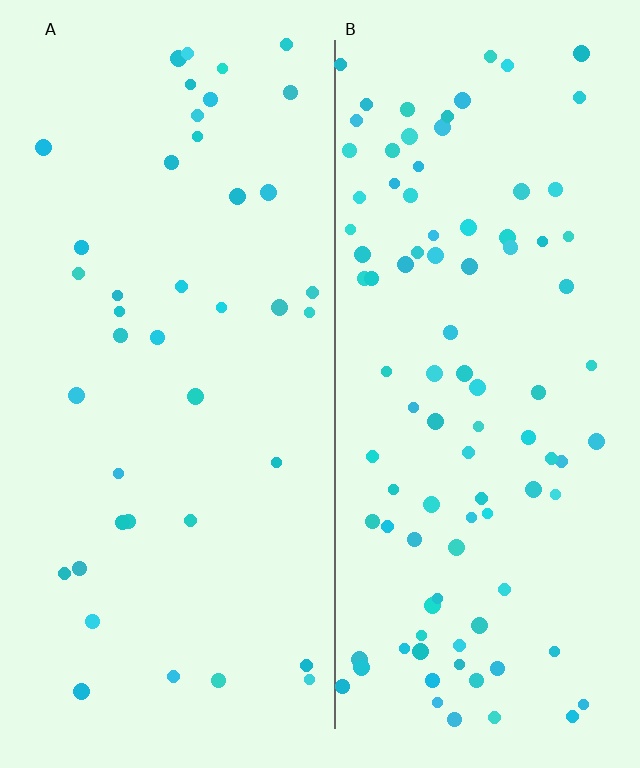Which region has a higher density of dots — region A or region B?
B (the right).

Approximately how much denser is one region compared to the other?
Approximately 2.4× — region B over region A.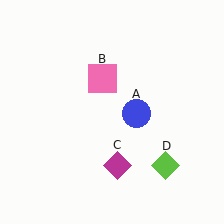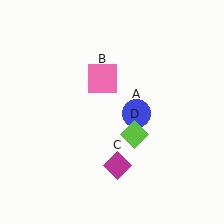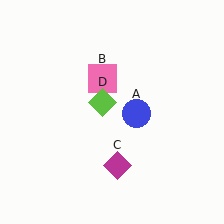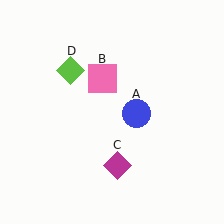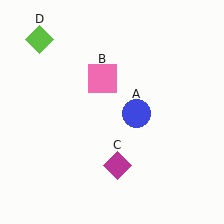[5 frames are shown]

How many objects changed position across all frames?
1 object changed position: lime diamond (object D).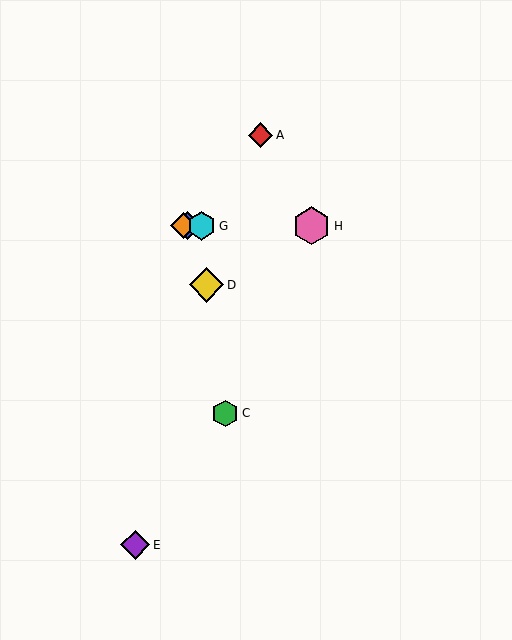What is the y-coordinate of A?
Object A is at y≈135.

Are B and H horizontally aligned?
Yes, both are at y≈226.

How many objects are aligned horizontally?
4 objects (B, F, G, H) are aligned horizontally.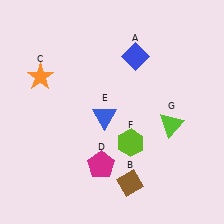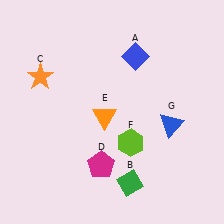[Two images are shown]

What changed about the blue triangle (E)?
In Image 1, E is blue. In Image 2, it changed to orange.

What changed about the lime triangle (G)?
In Image 1, G is lime. In Image 2, it changed to blue.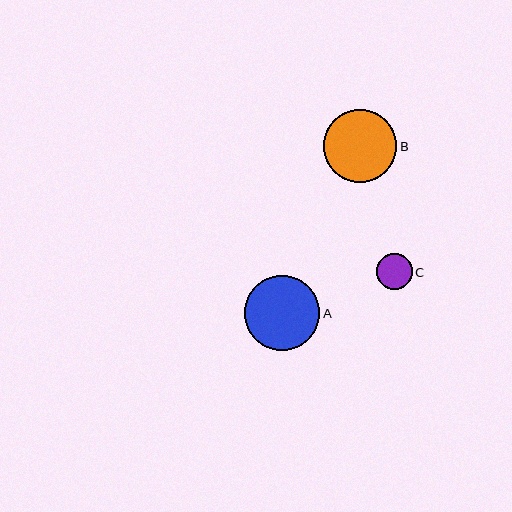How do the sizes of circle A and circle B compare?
Circle A and circle B are approximately the same size.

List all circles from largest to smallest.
From largest to smallest: A, B, C.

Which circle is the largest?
Circle A is the largest with a size of approximately 76 pixels.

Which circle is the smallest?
Circle C is the smallest with a size of approximately 36 pixels.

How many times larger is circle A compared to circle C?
Circle A is approximately 2.1 times the size of circle C.